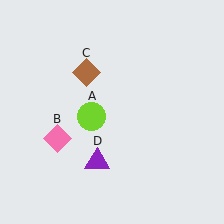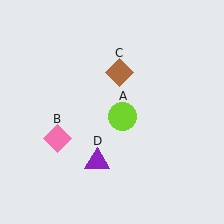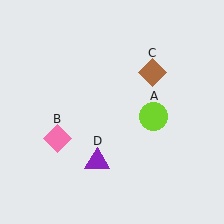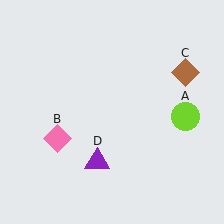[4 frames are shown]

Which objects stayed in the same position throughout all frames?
Pink diamond (object B) and purple triangle (object D) remained stationary.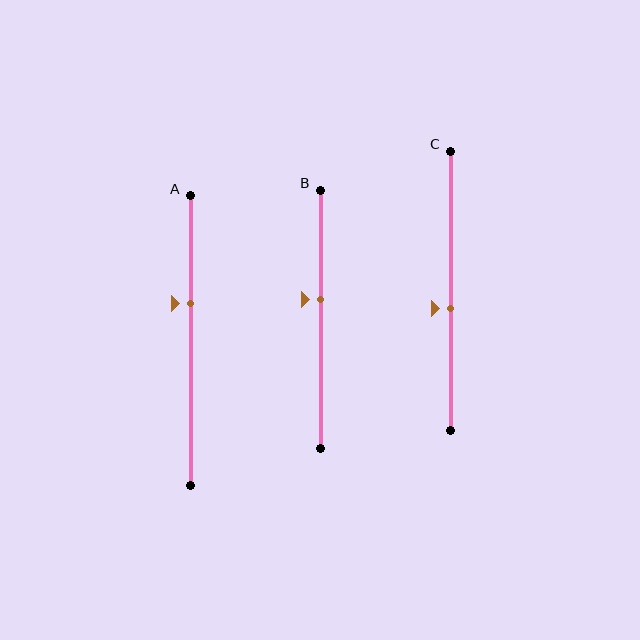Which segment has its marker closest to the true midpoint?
Segment C has its marker closest to the true midpoint.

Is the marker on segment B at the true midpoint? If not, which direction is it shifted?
No, the marker on segment B is shifted upward by about 8% of the segment length.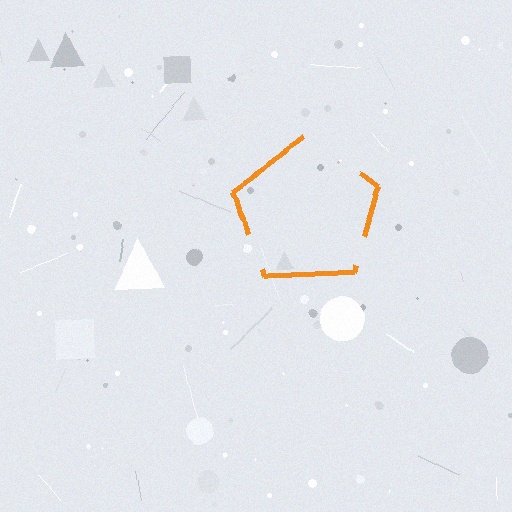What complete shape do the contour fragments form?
The contour fragments form a pentagon.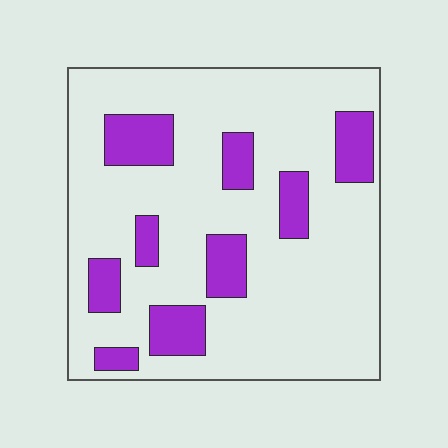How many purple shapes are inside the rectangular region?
9.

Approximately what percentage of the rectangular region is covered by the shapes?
Approximately 20%.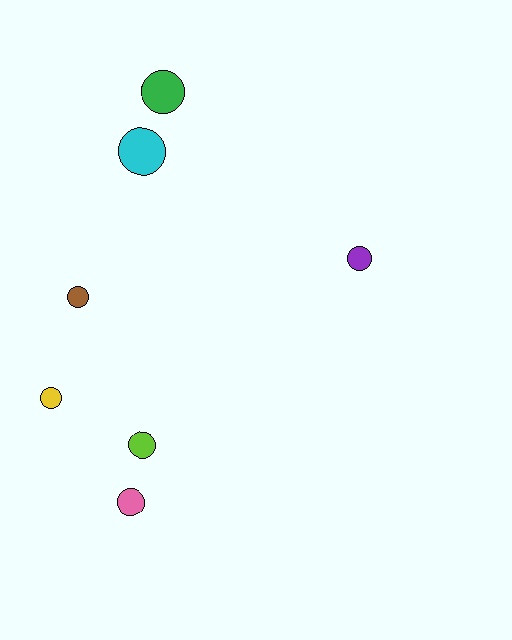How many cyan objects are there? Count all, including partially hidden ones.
There is 1 cyan object.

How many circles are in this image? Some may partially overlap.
There are 7 circles.